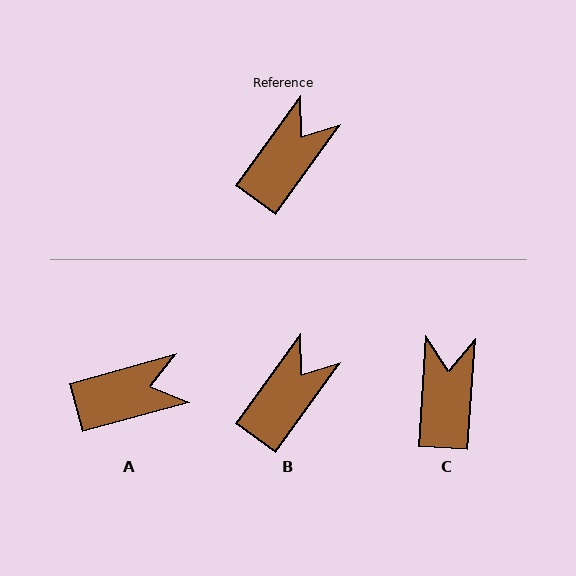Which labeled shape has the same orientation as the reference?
B.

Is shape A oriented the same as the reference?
No, it is off by about 39 degrees.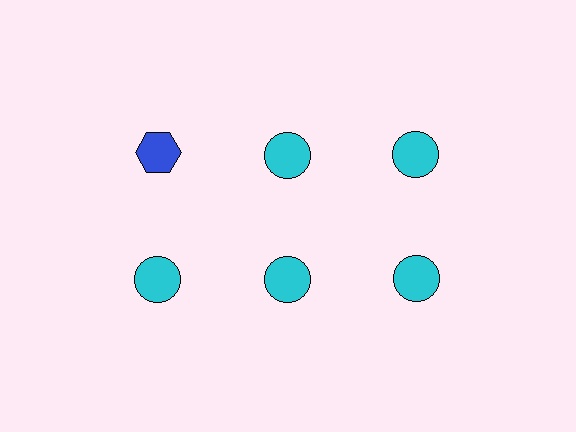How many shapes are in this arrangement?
There are 6 shapes arranged in a grid pattern.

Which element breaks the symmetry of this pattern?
The blue hexagon in the top row, leftmost column breaks the symmetry. All other shapes are cyan circles.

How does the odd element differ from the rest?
It differs in both color (blue instead of cyan) and shape (hexagon instead of circle).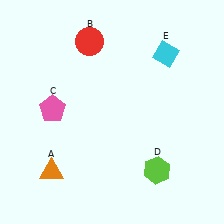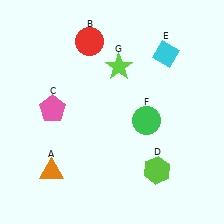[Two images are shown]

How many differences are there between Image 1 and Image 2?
There are 2 differences between the two images.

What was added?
A green circle (F), a lime star (G) were added in Image 2.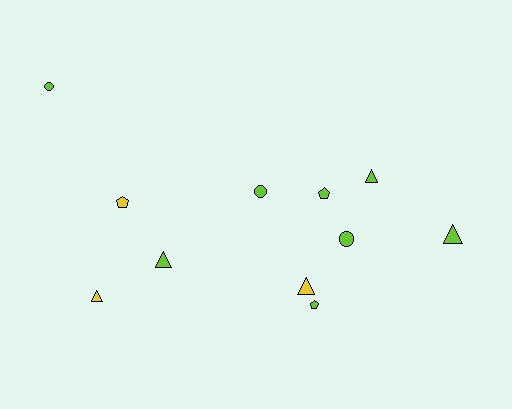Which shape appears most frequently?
Triangle, with 5 objects.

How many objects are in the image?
There are 11 objects.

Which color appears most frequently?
Lime, with 8 objects.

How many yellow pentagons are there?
There is 1 yellow pentagon.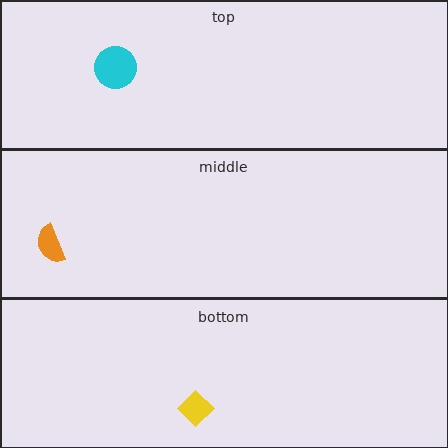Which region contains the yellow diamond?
The bottom region.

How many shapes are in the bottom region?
1.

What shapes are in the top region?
The cyan circle.